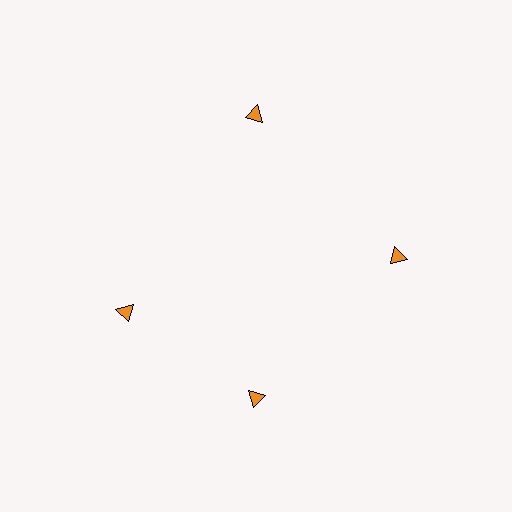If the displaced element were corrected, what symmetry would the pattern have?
It would have 4-fold rotational symmetry — the pattern would map onto itself every 90 degrees.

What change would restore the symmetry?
The symmetry would be restored by rotating it back into even spacing with its neighbors so that all 4 triangles sit at equal angles and equal distance from the center.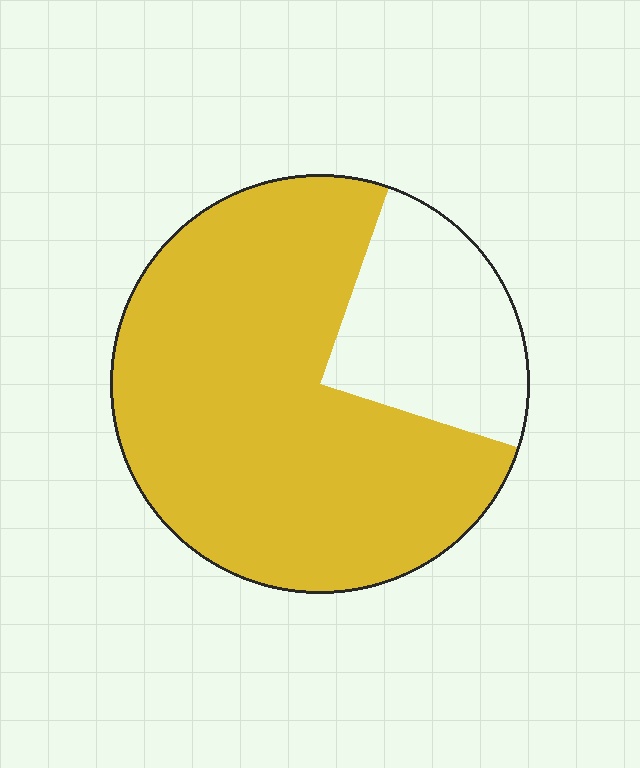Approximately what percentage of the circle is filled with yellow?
Approximately 75%.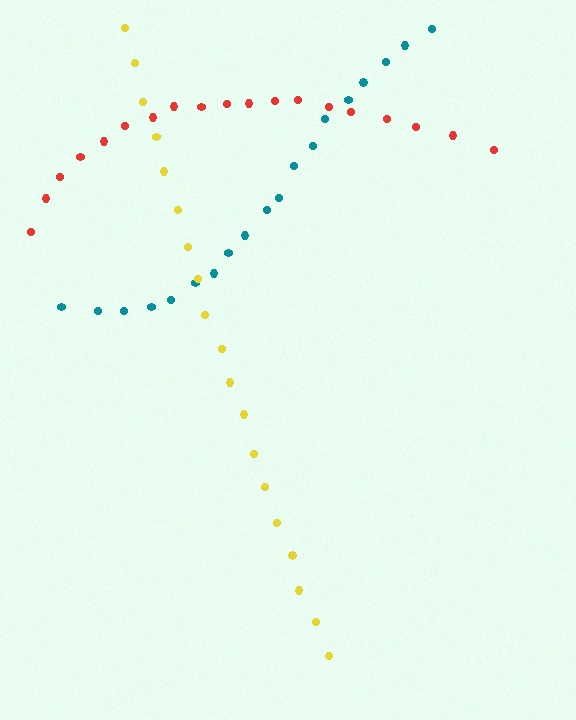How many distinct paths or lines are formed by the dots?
There are 3 distinct paths.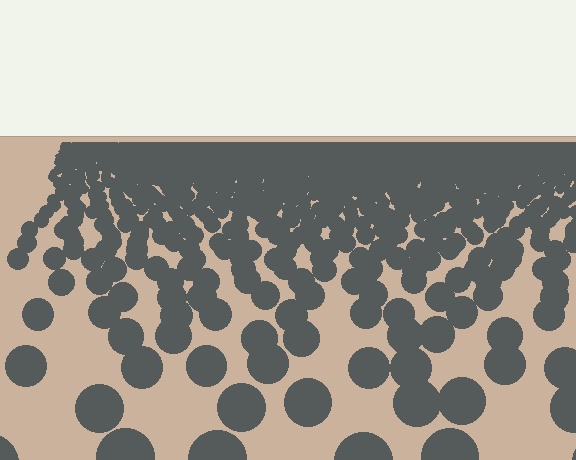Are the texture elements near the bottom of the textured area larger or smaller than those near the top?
Larger. Near the bottom, elements are closer to the viewer and appear at a bigger on-screen size.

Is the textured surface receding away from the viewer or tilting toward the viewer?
The surface is receding away from the viewer. Texture elements get smaller and denser toward the top.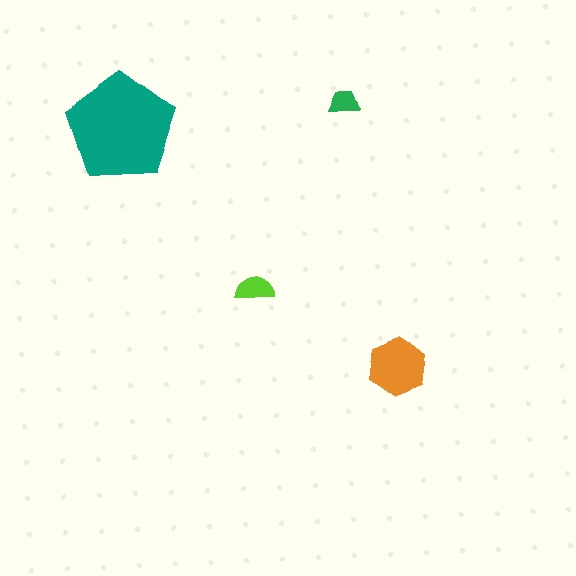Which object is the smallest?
The green trapezoid.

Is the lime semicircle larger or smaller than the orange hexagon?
Smaller.